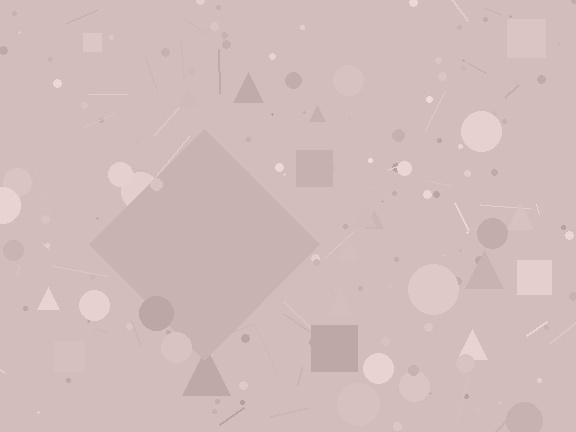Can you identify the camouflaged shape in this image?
The camouflaged shape is a diamond.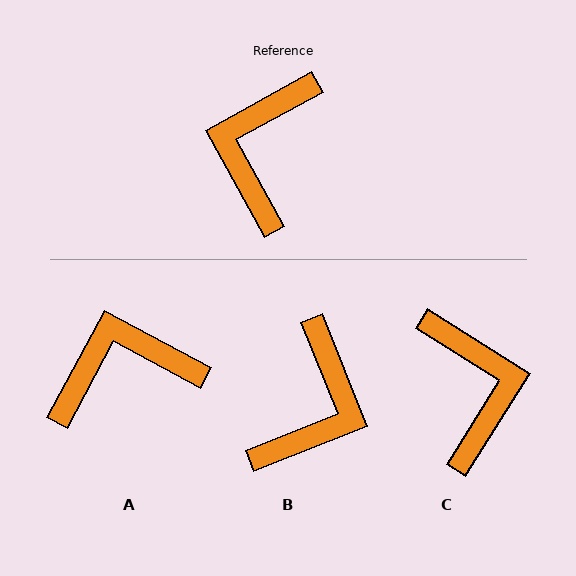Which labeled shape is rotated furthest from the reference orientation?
B, about 173 degrees away.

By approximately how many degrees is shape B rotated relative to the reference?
Approximately 173 degrees counter-clockwise.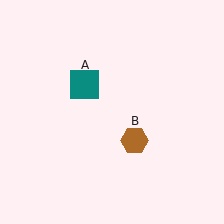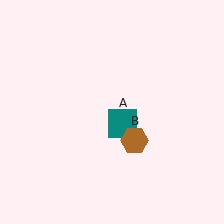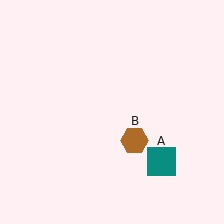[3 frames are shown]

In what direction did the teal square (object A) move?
The teal square (object A) moved down and to the right.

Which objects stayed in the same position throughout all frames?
Brown hexagon (object B) remained stationary.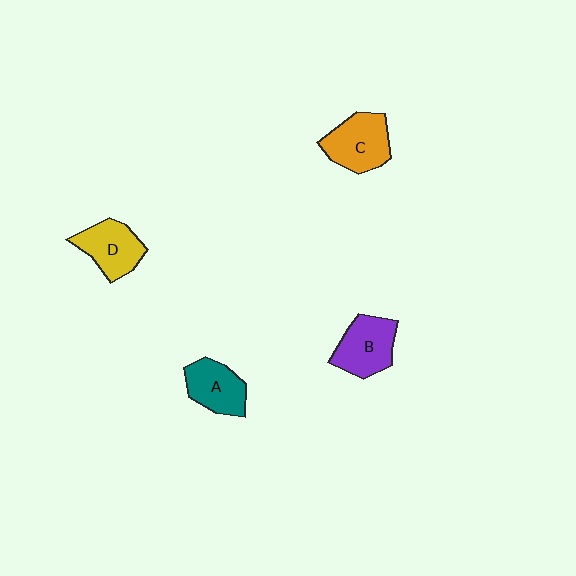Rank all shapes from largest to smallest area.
From largest to smallest: C (orange), B (purple), D (yellow), A (teal).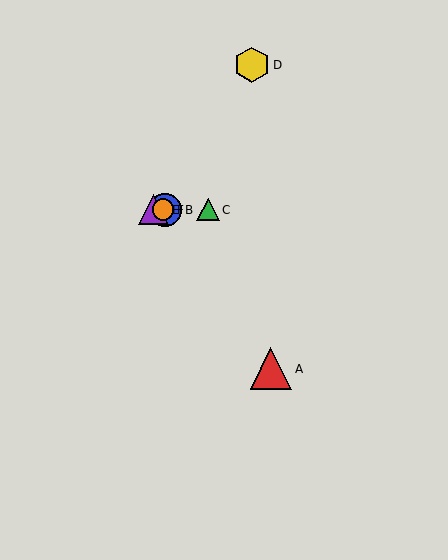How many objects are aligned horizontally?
4 objects (B, C, E, F) are aligned horizontally.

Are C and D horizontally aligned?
No, C is at y≈210 and D is at y≈65.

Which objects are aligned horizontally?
Objects B, C, E, F are aligned horizontally.